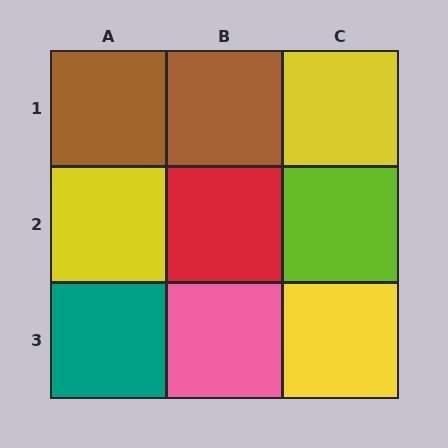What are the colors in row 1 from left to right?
Brown, brown, yellow.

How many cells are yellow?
3 cells are yellow.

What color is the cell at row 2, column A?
Yellow.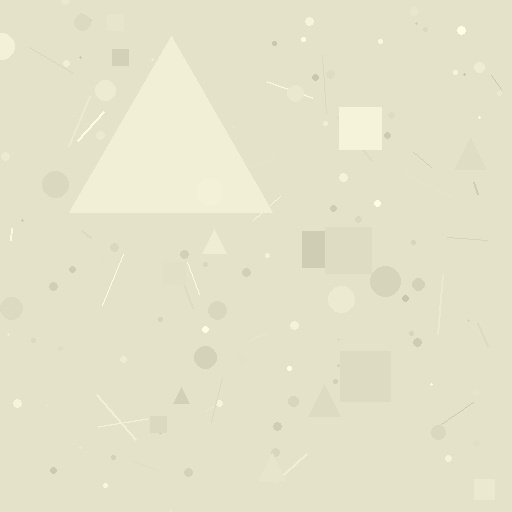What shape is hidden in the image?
A triangle is hidden in the image.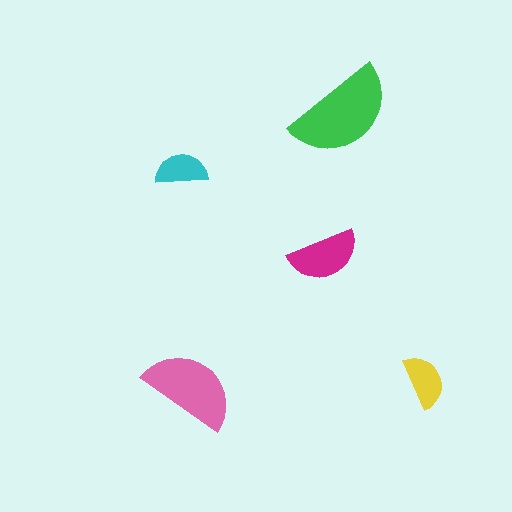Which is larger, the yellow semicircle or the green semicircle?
The green one.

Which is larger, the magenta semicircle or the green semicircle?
The green one.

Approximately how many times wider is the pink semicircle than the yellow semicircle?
About 1.5 times wider.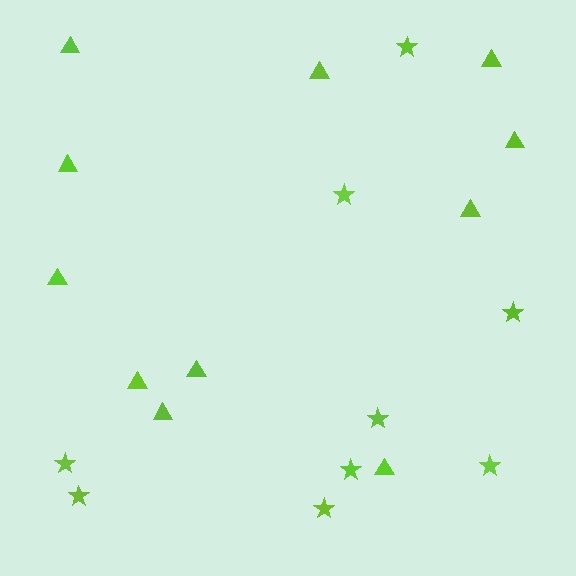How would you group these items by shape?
There are 2 groups: one group of triangles (11) and one group of stars (9).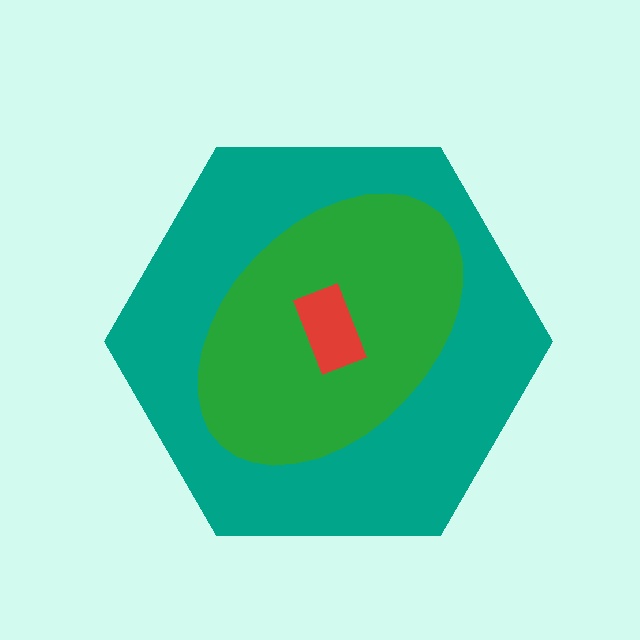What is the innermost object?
The red rectangle.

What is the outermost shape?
The teal hexagon.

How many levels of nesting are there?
3.